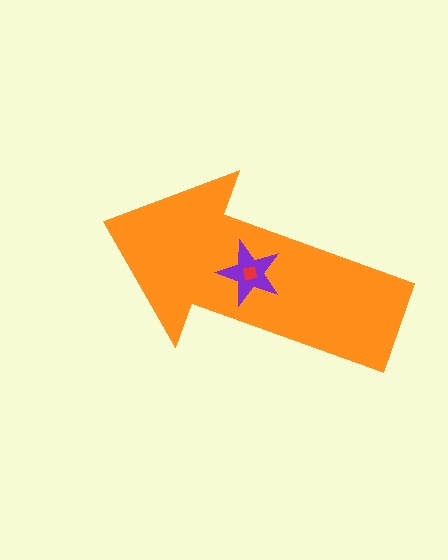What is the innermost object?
The red square.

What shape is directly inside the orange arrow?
The purple star.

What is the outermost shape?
The orange arrow.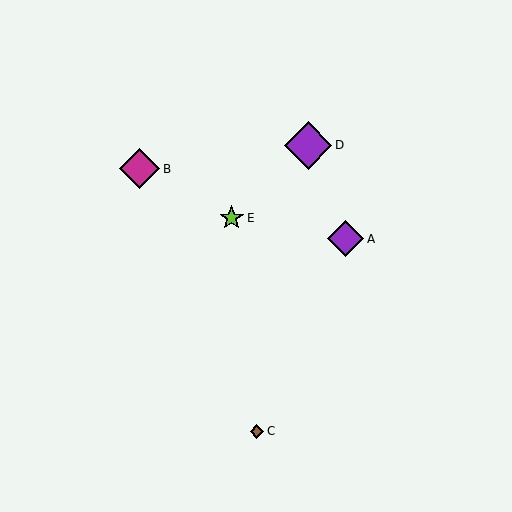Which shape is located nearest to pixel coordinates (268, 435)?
The brown diamond (labeled C) at (257, 431) is nearest to that location.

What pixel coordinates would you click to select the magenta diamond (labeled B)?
Click at (139, 169) to select the magenta diamond B.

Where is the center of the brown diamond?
The center of the brown diamond is at (257, 431).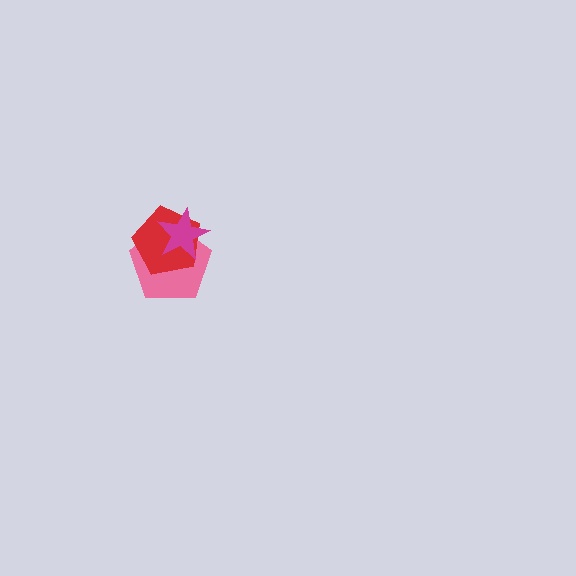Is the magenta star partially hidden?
No, no other shape covers it.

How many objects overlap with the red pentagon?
2 objects overlap with the red pentagon.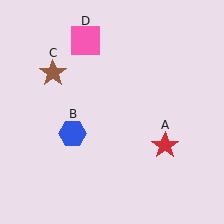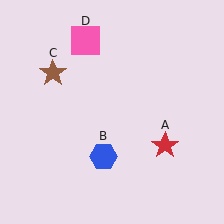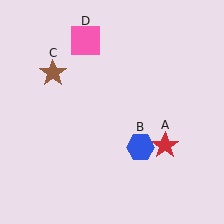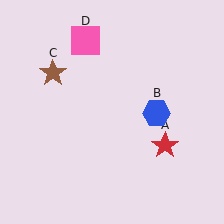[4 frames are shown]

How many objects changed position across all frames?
1 object changed position: blue hexagon (object B).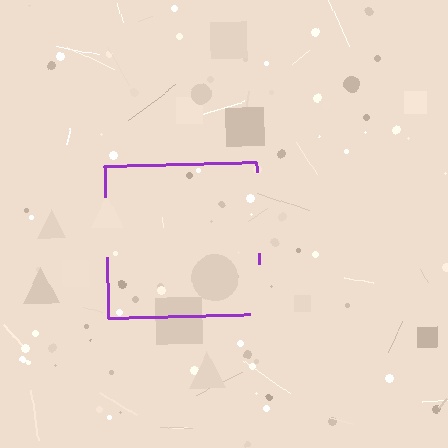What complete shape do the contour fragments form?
The contour fragments form a square.